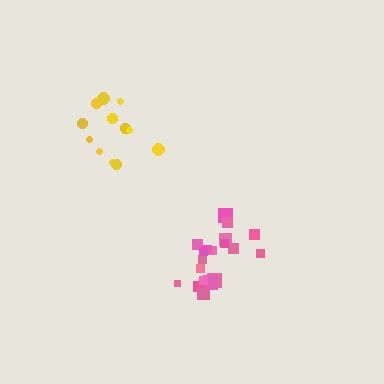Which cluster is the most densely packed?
Pink.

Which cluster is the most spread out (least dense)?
Yellow.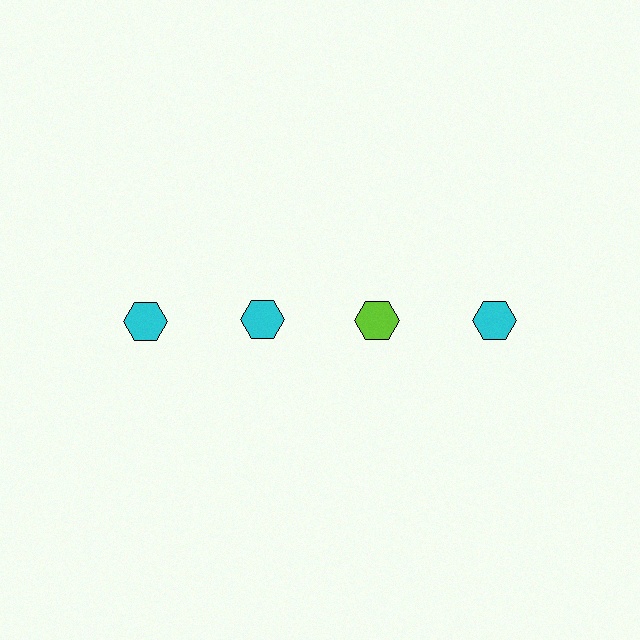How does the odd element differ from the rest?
It has a different color: lime instead of cyan.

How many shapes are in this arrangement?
There are 4 shapes arranged in a grid pattern.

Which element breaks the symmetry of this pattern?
The lime hexagon in the top row, center column breaks the symmetry. All other shapes are cyan hexagons.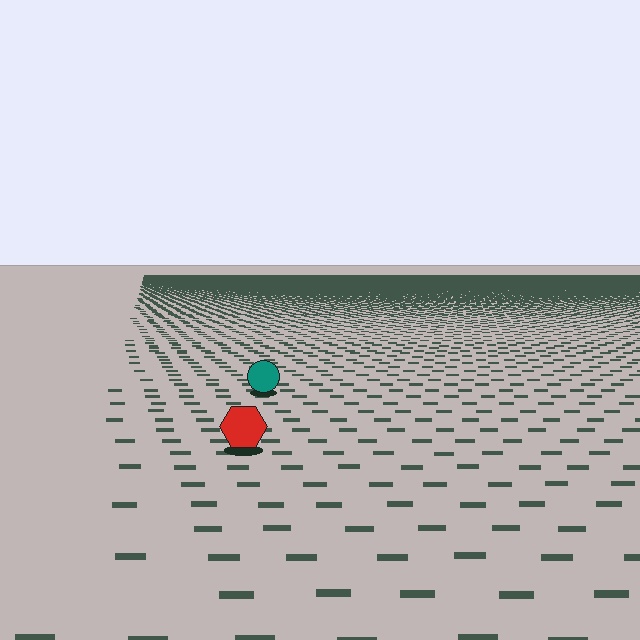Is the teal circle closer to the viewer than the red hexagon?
No. The red hexagon is closer — you can tell from the texture gradient: the ground texture is coarser near it.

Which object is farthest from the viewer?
The teal circle is farthest from the viewer. It appears smaller and the ground texture around it is denser.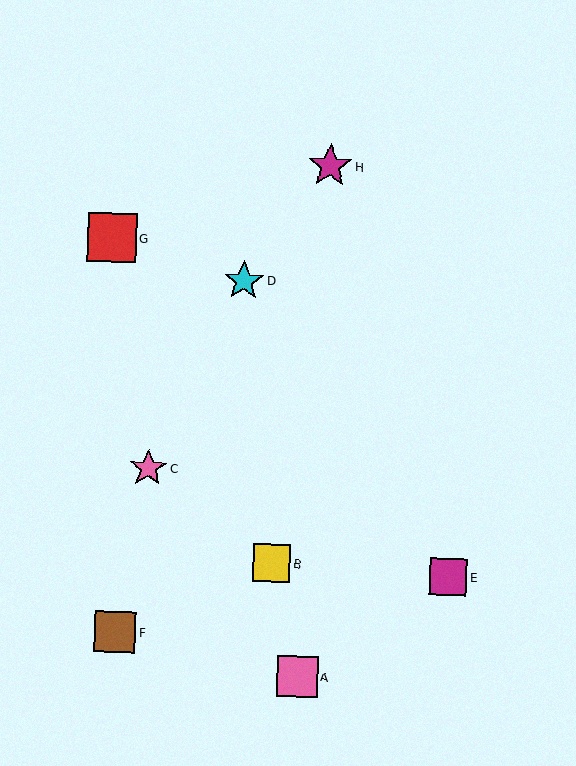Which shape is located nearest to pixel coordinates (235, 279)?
The cyan star (labeled D) at (244, 281) is nearest to that location.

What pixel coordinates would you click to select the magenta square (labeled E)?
Click at (448, 577) to select the magenta square E.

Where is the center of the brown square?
The center of the brown square is at (115, 632).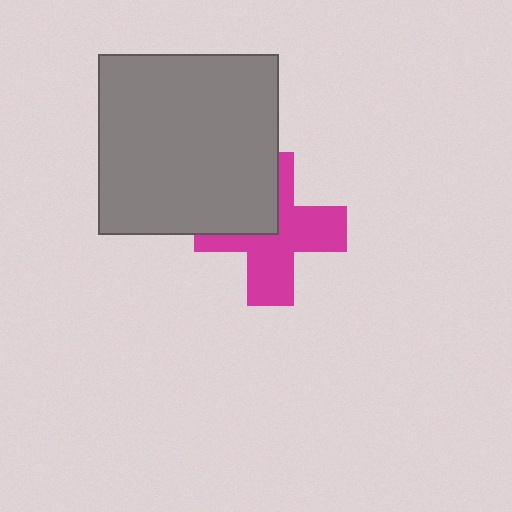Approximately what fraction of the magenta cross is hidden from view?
Roughly 36% of the magenta cross is hidden behind the gray square.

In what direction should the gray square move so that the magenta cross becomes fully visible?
The gray square should move toward the upper-left. That is the shortest direction to clear the overlap and leave the magenta cross fully visible.